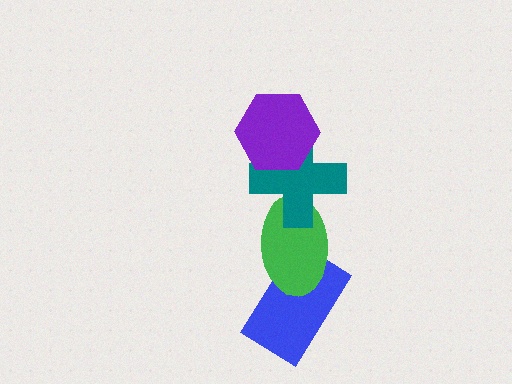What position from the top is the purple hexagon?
The purple hexagon is 1st from the top.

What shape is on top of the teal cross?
The purple hexagon is on top of the teal cross.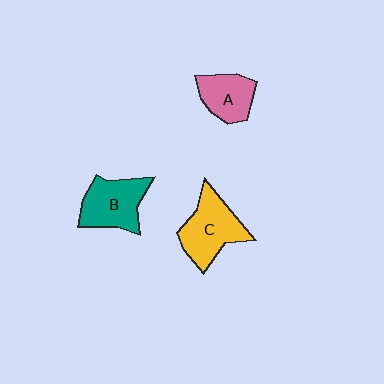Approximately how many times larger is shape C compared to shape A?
Approximately 1.4 times.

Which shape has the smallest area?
Shape A (pink).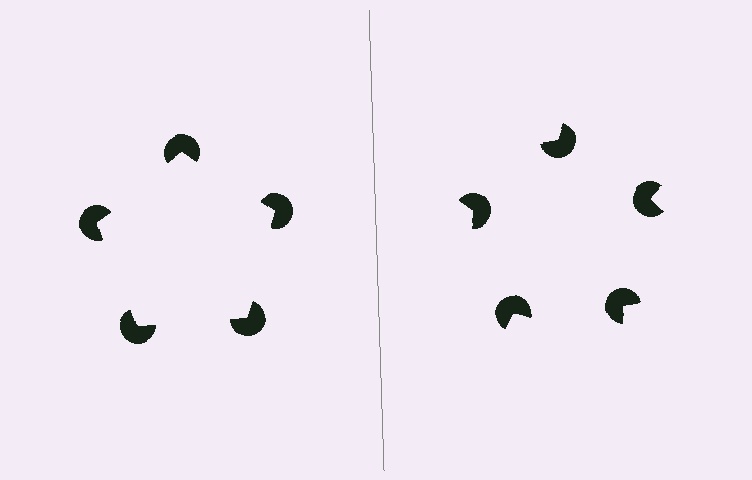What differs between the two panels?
The pac-man discs are positioned identically on both sides; only the wedge orientations differ. On the left they align to a pentagon; on the right they are misaligned.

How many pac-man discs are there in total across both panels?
10 — 5 on each side.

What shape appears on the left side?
An illusory pentagon.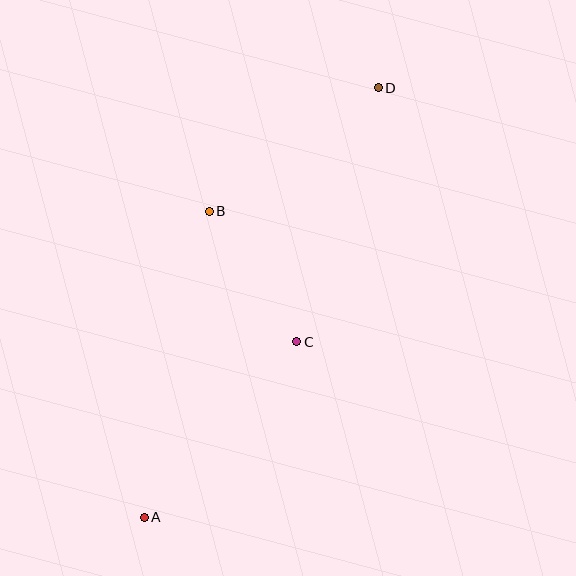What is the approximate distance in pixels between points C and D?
The distance between C and D is approximately 266 pixels.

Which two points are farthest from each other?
Points A and D are farthest from each other.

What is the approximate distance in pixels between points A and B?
The distance between A and B is approximately 313 pixels.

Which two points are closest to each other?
Points B and C are closest to each other.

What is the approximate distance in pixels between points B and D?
The distance between B and D is approximately 209 pixels.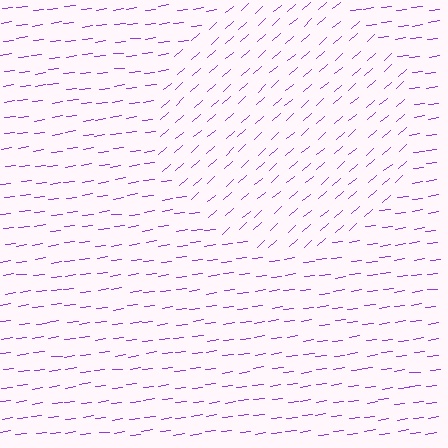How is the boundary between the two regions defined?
The boundary is defined purely by a change in line orientation (approximately 34 degrees difference). All lines are the same color and thickness.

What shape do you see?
I see a circle.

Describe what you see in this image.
The image is filled with small purple line segments. A circle region in the image has lines oriented differently from the surrounding lines, creating a visible texture boundary.